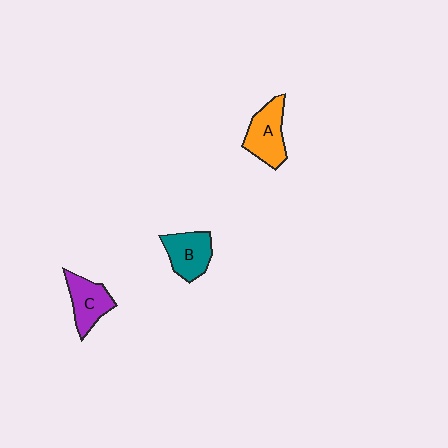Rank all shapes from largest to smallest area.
From largest to smallest: A (orange), B (teal), C (purple).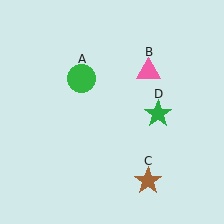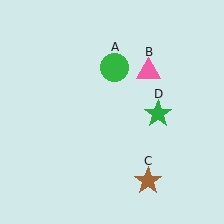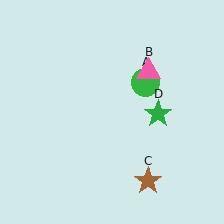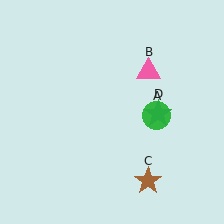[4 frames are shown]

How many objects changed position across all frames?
1 object changed position: green circle (object A).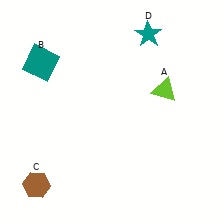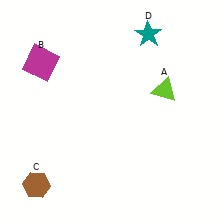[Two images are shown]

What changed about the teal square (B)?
In Image 1, B is teal. In Image 2, it changed to magenta.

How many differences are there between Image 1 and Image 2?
There is 1 difference between the two images.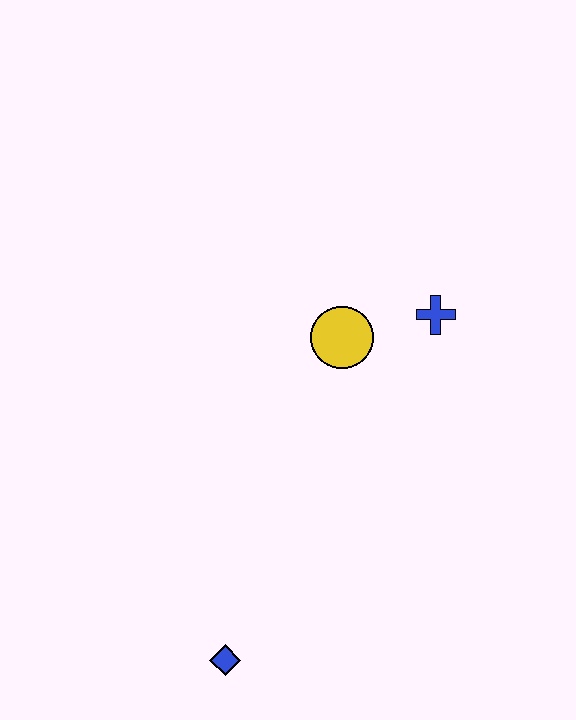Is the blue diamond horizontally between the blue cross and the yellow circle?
No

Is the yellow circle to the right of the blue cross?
No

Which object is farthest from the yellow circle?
The blue diamond is farthest from the yellow circle.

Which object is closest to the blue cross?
The yellow circle is closest to the blue cross.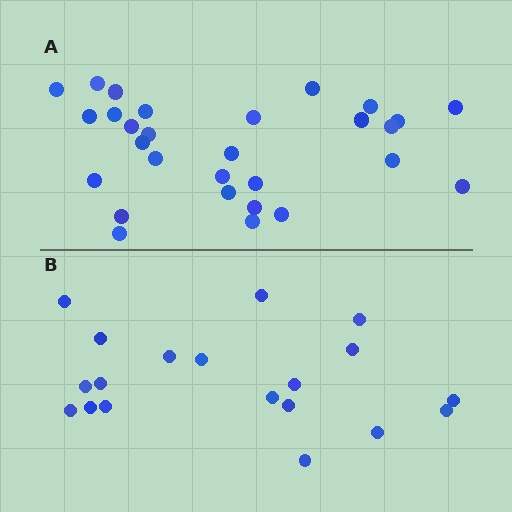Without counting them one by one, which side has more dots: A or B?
Region A (the top region) has more dots.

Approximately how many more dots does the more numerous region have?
Region A has roughly 10 or so more dots than region B.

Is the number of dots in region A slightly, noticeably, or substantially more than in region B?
Region A has substantially more. The ratio is roughly 1.5 to 1.